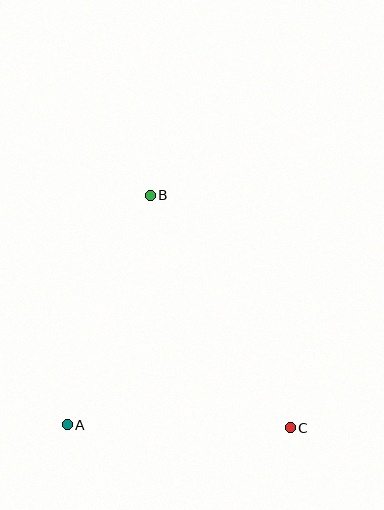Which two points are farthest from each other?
Points B and C are farthest from each other.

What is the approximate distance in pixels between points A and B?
The distance between A and B is approximately 244 pixels.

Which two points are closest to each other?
Points A and C are closest to each other.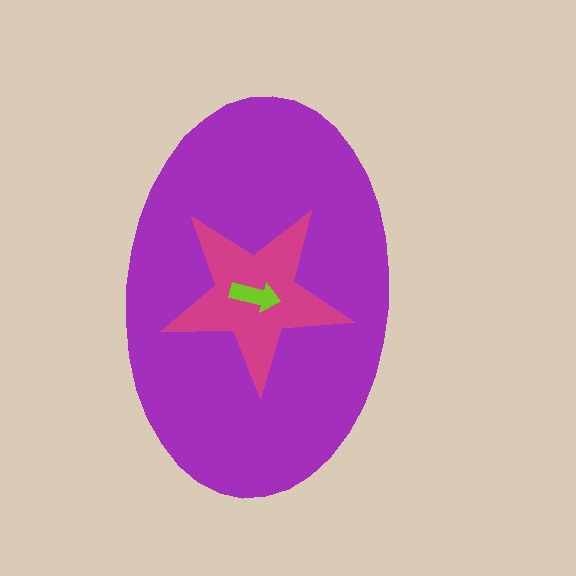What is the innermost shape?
The lime arrow.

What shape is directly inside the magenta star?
The lime arrow.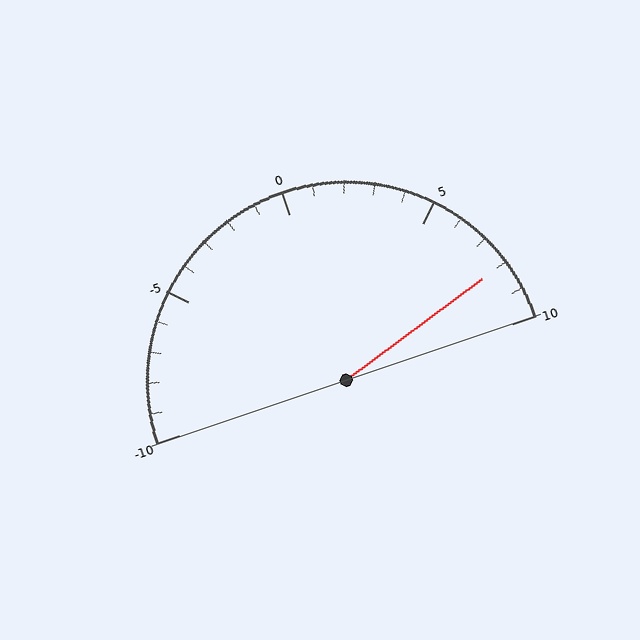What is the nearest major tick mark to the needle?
The nearest major tick mark is 10.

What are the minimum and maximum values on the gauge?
The gauge ranges from -10 to 10.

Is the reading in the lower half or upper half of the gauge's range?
The reading is in the upper half of the range (-10 to 10).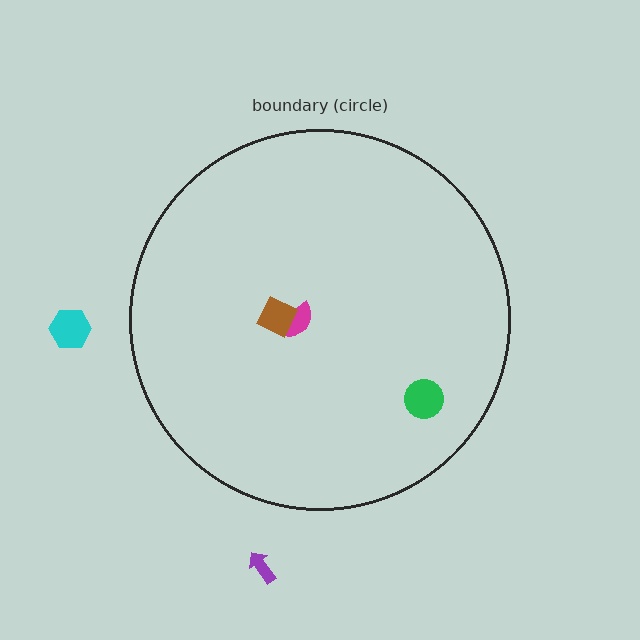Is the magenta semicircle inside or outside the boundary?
Inside.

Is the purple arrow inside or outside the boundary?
Outside.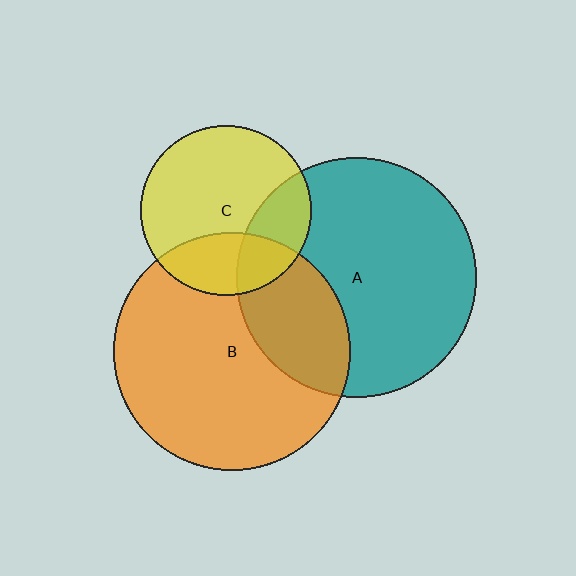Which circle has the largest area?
Circle A (teal).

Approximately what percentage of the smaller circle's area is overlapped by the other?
Approximately 30%.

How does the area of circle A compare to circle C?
Approximately 2.0 times.